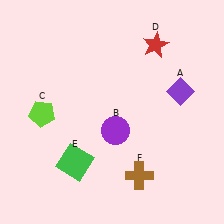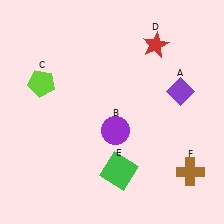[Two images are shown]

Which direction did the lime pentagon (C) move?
The lime pentagon (C) moved up.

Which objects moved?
The objects that moved are: the lime pentagon (C), the green square (E), the brown cross (F).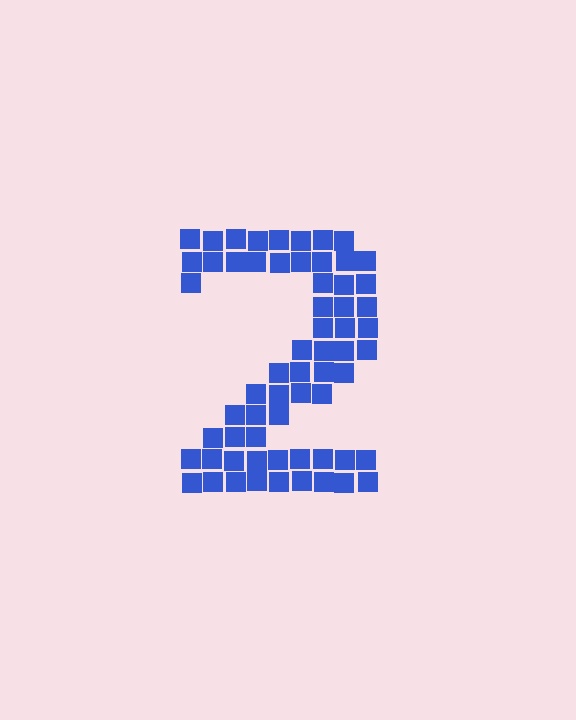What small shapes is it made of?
It is made of small squares.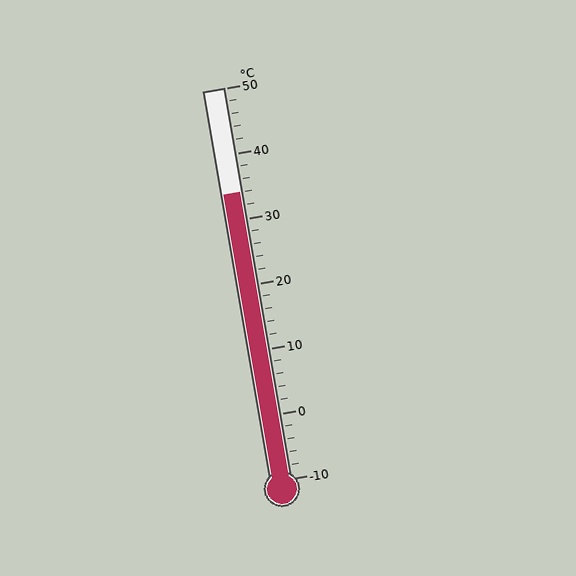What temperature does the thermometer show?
The thermometer shows approximately 34°C.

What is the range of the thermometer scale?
The thermometer scale ranges from -10°C to 50°C.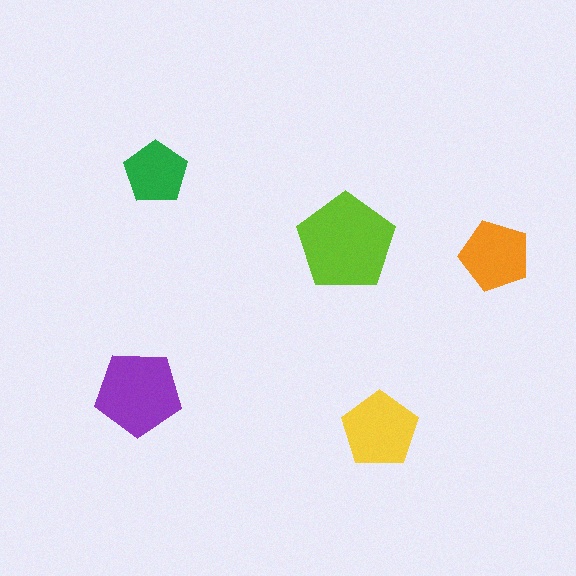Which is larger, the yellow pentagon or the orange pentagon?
The yellow one.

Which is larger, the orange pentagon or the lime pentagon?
The lime one.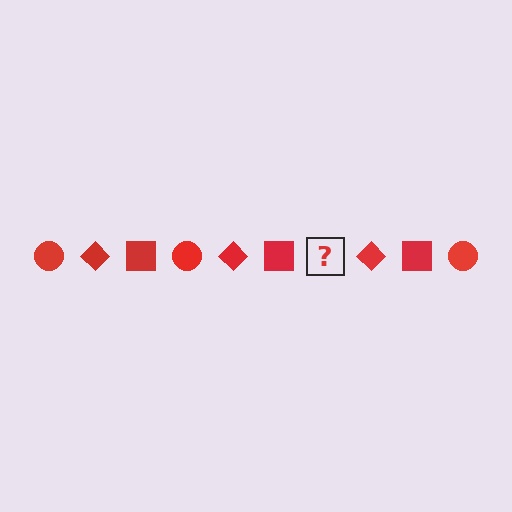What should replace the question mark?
The question mark should be replaced with a red circle.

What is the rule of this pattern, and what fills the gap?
The rule is that the pattern cycles through circle, diamond, square shapes in red. The gap should be filled with a red circle.